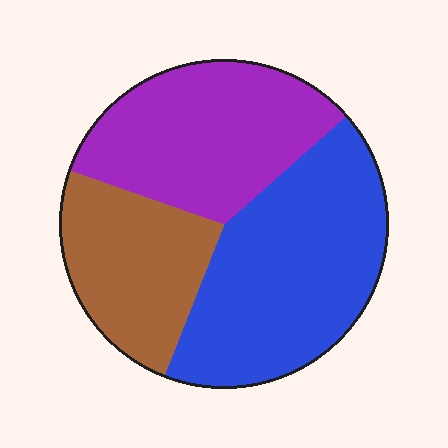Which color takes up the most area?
Blue, at roughly 40%.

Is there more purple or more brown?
Purple.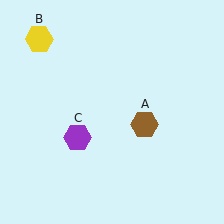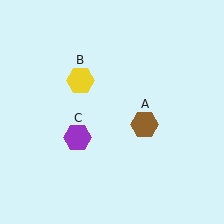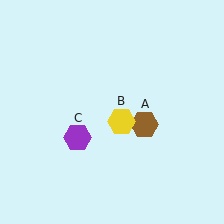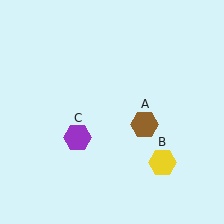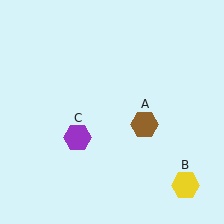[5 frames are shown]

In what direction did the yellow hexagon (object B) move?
The yellow hexagon (object B) moved down and to the right.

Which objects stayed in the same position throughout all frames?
Brown hexagon (object A) and purple hexagon (object C) remained stationary.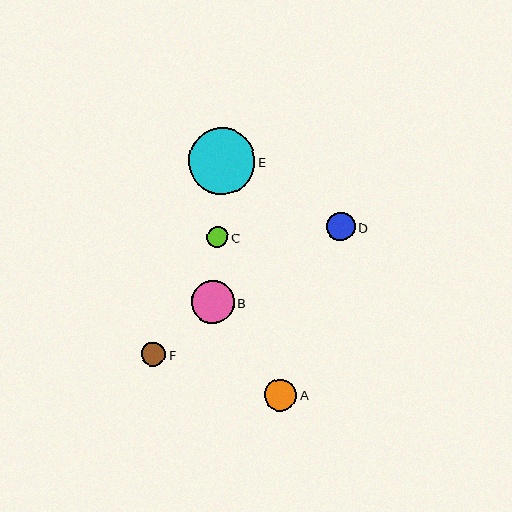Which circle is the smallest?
Circle C is the smallest with a size of approximately 21 pixels.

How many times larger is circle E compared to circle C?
Circle E is approximately 3.2 times the size of circle C.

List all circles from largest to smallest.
From largest to smallest: E, B, A, D, F, C.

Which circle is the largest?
Circle E is the largest with a size of approximately 66 pixels.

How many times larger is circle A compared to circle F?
Circle A is approximately 1.3 times the size of circle F.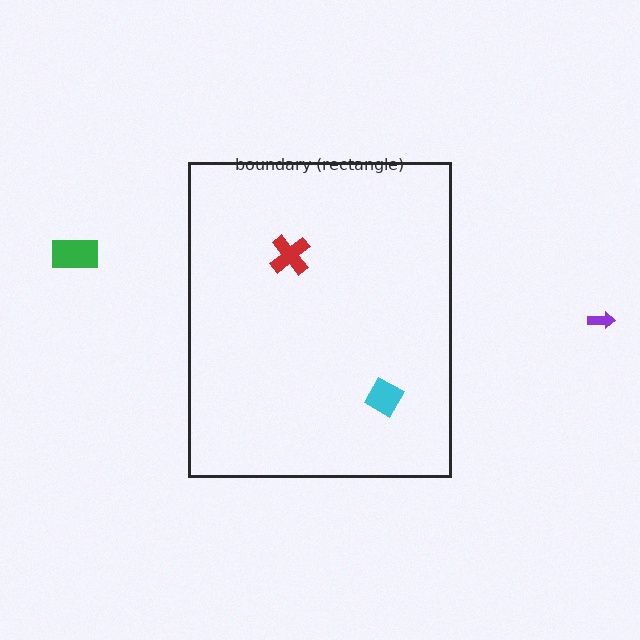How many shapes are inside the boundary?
2 inside, 2 outside.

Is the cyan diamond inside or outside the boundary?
Inside.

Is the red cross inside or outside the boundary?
Inside.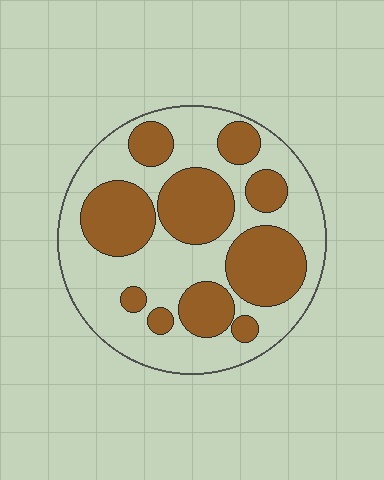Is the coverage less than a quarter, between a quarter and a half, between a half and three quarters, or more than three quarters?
Between a quarter and a half.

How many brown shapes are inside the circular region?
10.